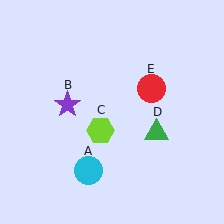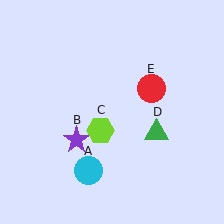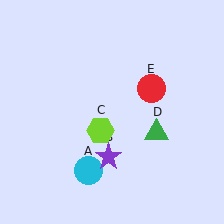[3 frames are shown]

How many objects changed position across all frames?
1 object changed position: purple star (object B).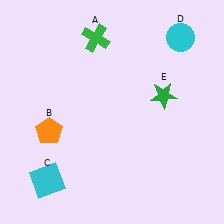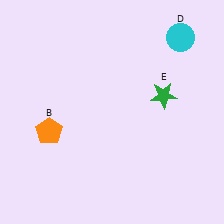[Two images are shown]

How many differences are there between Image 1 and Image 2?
There are 2 differences between the two images.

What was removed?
The cyan square (C), the green cross (A) were removed in Image 2.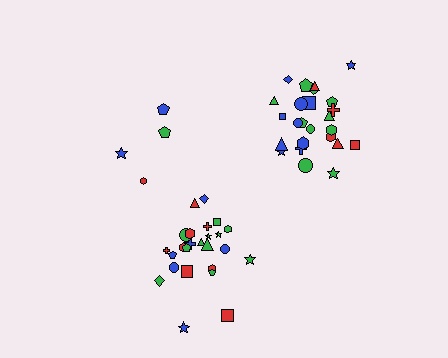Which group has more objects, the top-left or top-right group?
The top-right group.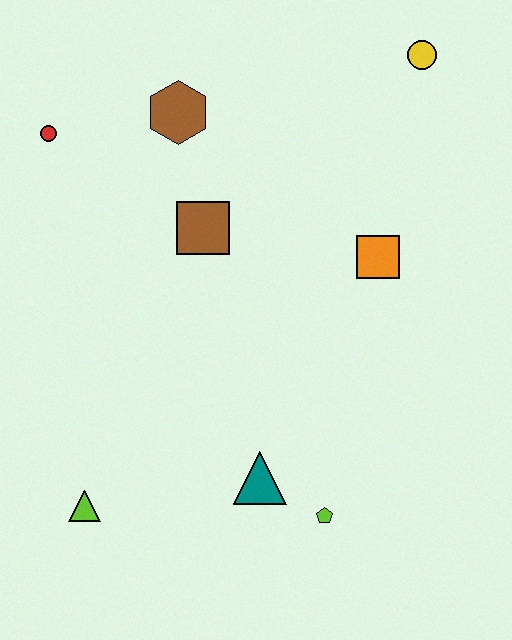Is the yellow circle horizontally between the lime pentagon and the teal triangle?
No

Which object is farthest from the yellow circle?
The lime triangle is farthest from the yellow circle.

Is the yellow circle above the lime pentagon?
Yes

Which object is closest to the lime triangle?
The teal triangle is closest to the lime triangle.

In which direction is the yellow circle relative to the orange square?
The yellow circle is above the orange square.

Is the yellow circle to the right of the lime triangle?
Yes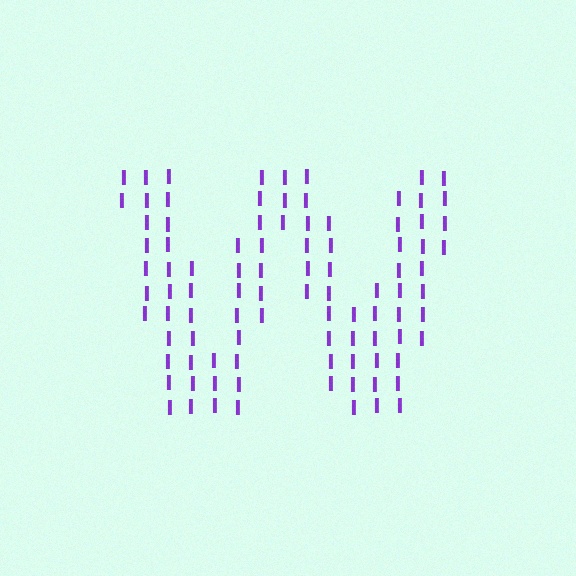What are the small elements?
The small elements are letter I's.